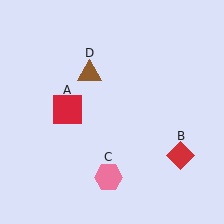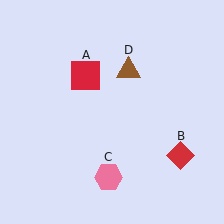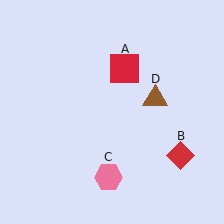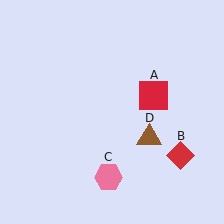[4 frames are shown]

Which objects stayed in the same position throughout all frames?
Red diamond (object B) and pink hexagon (object C) remained stationary.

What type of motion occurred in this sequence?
The red square (object A), brown triangle (object D) rotated clockwise around the center of the scene.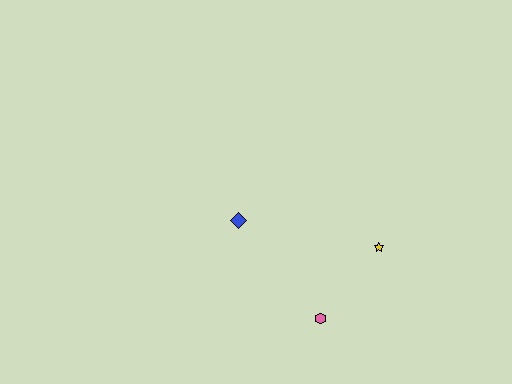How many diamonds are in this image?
There is 1 diamond.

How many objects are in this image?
There are 3 objects.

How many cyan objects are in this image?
There are no cyan objects.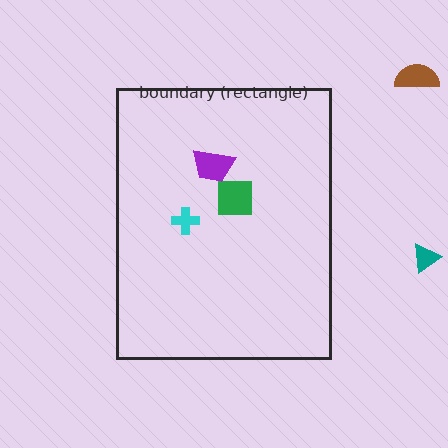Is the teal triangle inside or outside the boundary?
Outside.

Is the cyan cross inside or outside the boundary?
Inside.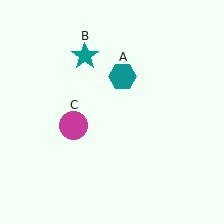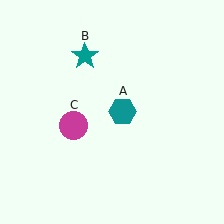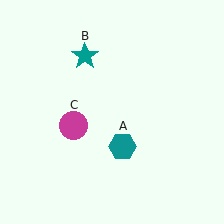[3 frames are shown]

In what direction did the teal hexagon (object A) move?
The teal hexagon (object A) moved down.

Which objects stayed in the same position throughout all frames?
Teal star (object B) and magenta circle (object C) remained stationary.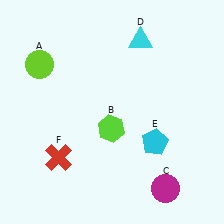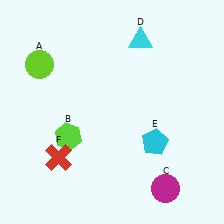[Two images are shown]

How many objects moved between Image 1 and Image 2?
1 object moved between the two images.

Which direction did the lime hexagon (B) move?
The lime hexagon (B) moved left.